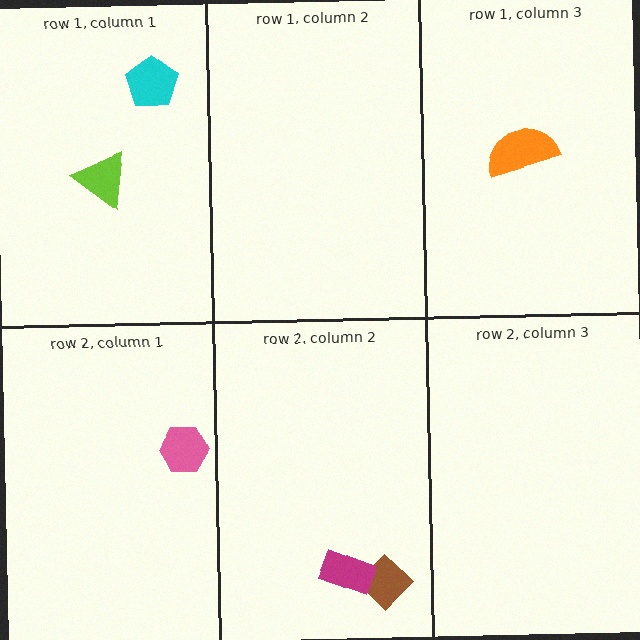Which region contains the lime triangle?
The row 1, column 1 region.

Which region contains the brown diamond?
The row 2, column 2 region.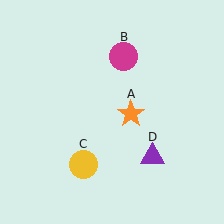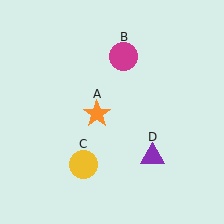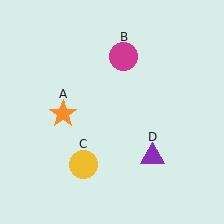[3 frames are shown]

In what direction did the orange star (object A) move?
The orange star (object A) moved left.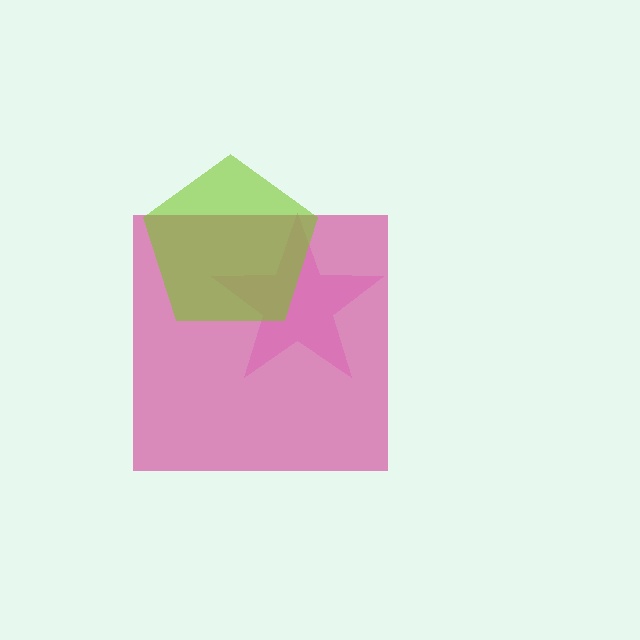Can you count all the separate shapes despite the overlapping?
Yes, there are 3 separate shapes.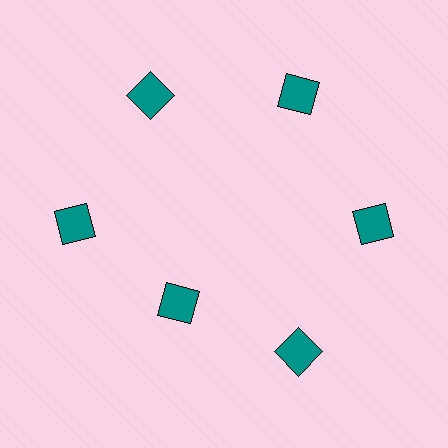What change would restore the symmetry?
The symmetry would be restored by moving it outward, back onto the ring so that all 6 squares sit at equal angles and equal distance from the center.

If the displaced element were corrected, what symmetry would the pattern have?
It would have 6-fold rotational symmetry — the pattern would map onto itself every 60 degrees.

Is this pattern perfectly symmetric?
No. The 6 teal squares are arranged in a ring, but one element near the 7 o'clock position is pulled inward toward the center, breaking the 6-fold rotational symmetry.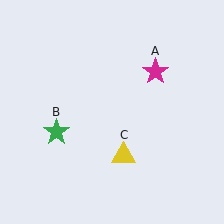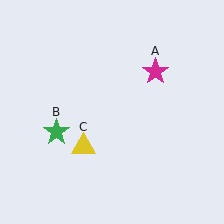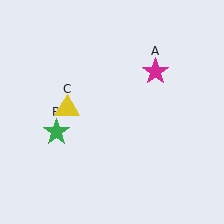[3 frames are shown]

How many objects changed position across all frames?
1 object changed position: yellow triangle (object C).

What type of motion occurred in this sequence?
The yellow triangle (object C) rotated clockwise around the center of the scene.